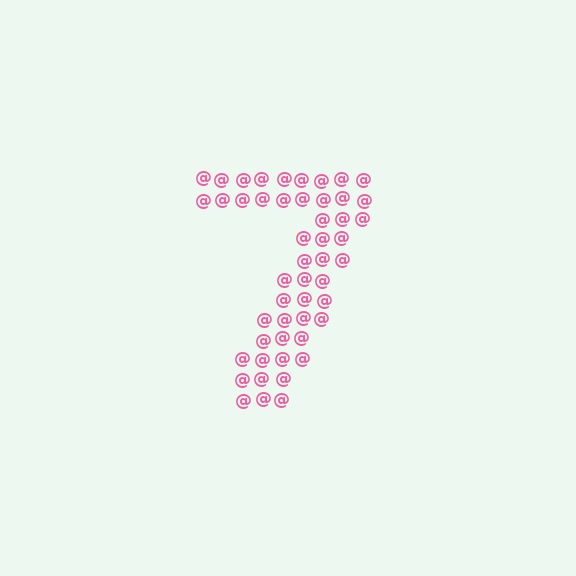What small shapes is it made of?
It is made of small at signs.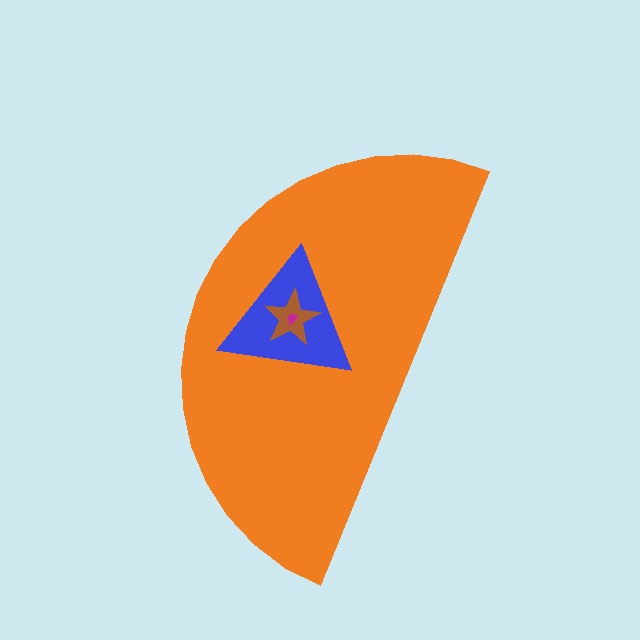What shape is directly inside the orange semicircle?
The blue triangle.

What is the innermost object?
The magenta trapezoid.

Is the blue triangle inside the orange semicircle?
Yes.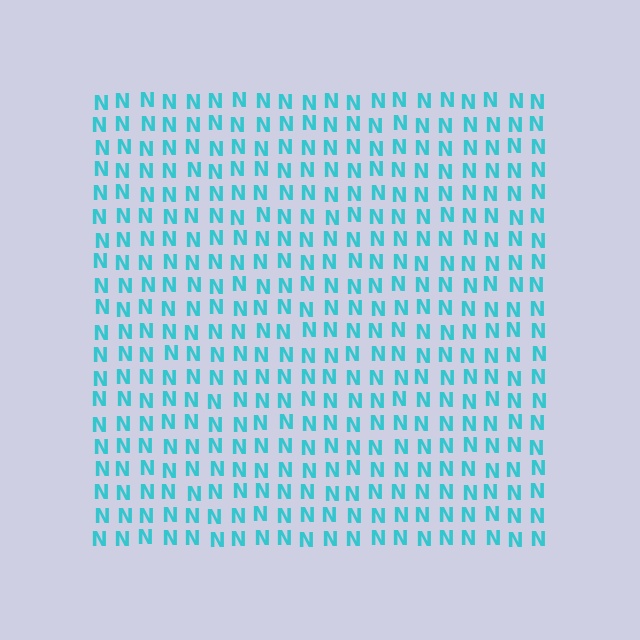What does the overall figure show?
The overall figure shows a square.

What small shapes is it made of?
It is made of small letter N's.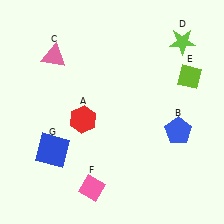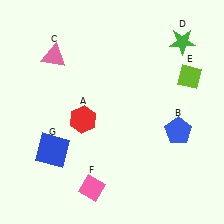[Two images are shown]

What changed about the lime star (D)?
In Image 1, D is lime. In Image 2, it changed to green.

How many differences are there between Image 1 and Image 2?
There is 1 difference between the two images.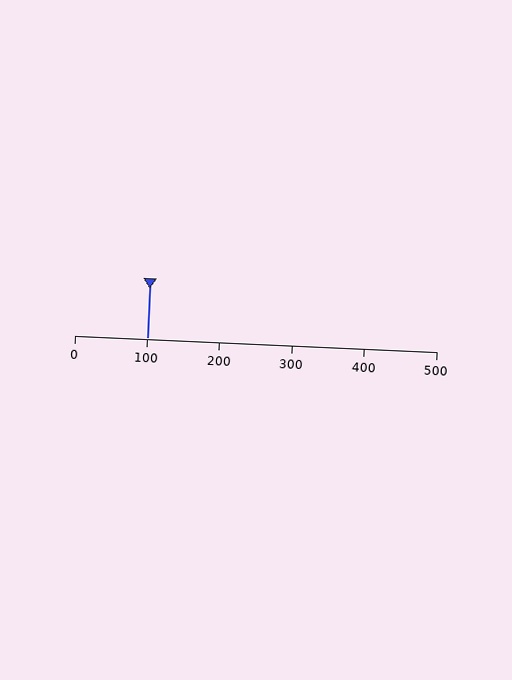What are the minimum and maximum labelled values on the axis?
The axis runs from 0 to 500.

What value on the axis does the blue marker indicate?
The marker indicates approximately 100.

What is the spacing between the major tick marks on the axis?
The major ticks are spaced 100 apart.